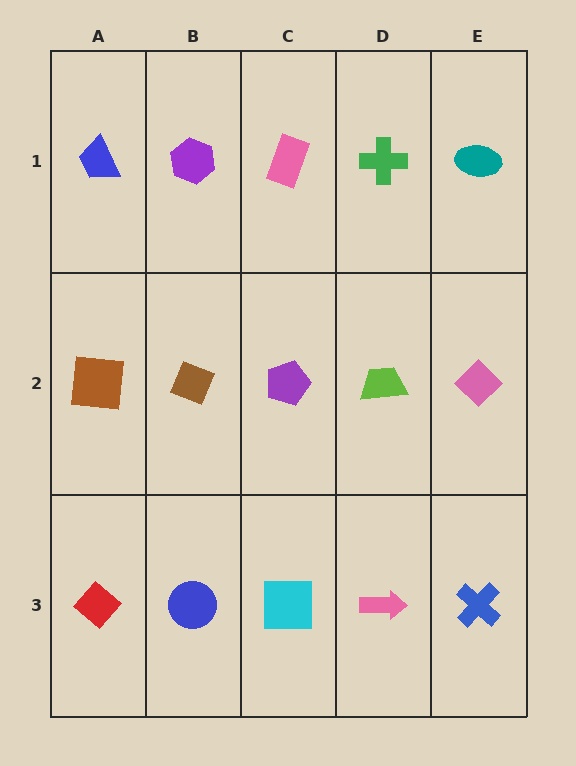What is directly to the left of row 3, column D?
A cyan square.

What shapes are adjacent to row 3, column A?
A brown square (row 2, column A), a blue circle (row 3, column B).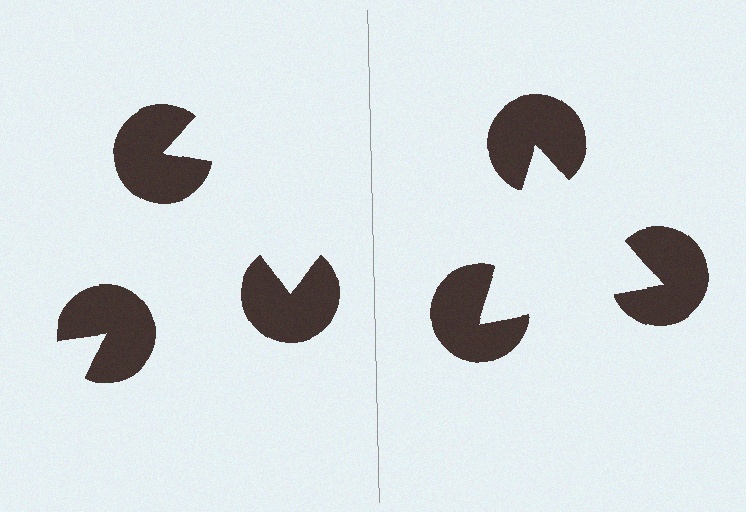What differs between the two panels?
The pac-man discs are positioned identically on both sides; only the wedge orientations differ. On the right they align to a triangle; on the left they are misaligned.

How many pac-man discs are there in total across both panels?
6 — 3 on each side.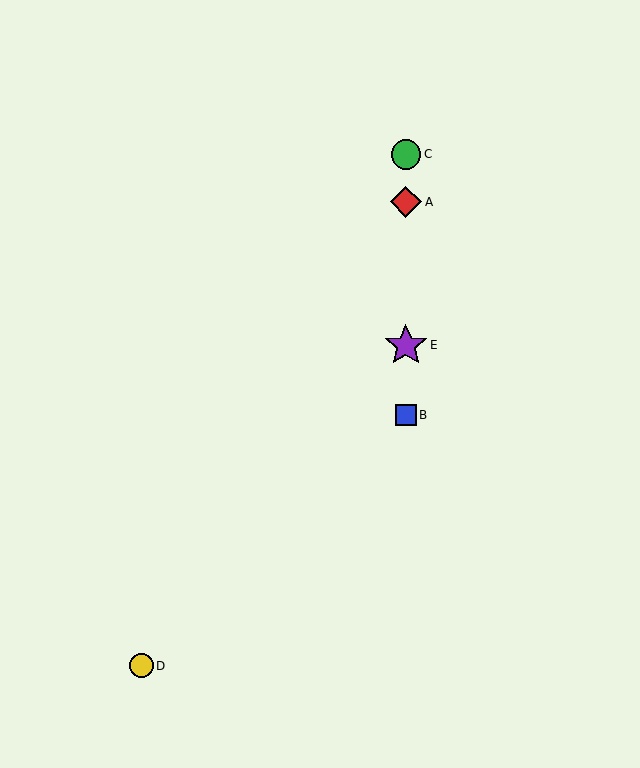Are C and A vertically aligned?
Yes, both are at x≈406.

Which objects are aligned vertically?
Objects A, B, C, E are aligned vertically.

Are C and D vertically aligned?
No, C is at x≈406 and D is at x≈142.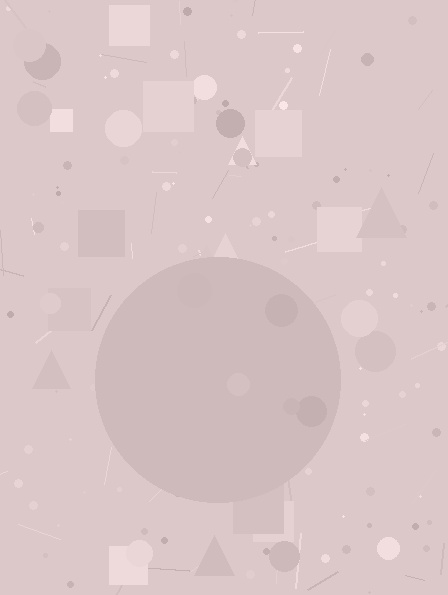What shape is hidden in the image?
A circle is hidden in the image.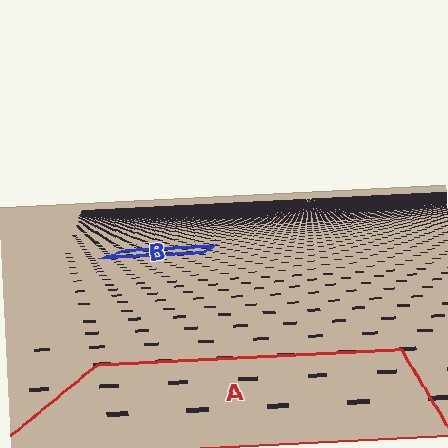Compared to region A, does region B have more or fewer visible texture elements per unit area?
Region B has more texture elements per unit area — they are packed more densely because it is farther away.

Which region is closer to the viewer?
Region A is closer. The texture elements there are larger and more spread out.